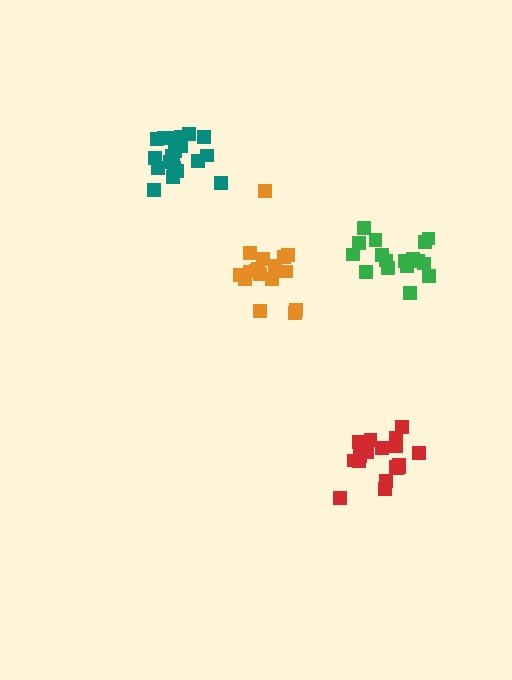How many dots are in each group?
Group 1: 17 dots, Group 2: 20 dots, Group 3: 20 dots, Group 4: 17 dots (74 total).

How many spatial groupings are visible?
There are 4 spatial groupings.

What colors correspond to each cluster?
The clusters are colored: orange, teal, red, green.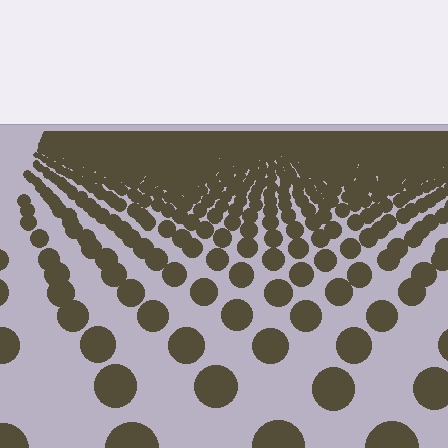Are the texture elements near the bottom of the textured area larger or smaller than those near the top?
Larger. Near the bottom, elements are closer to the viewer and appear at a bigger on-screen size.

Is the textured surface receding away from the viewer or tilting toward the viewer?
The surface is receding away from the viewer. Texture elements get smaller and denser toward the top.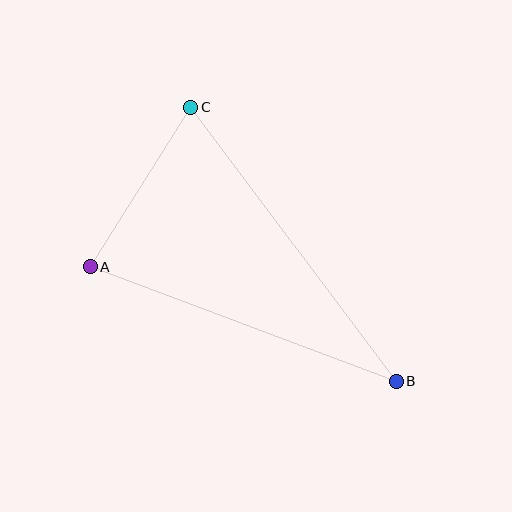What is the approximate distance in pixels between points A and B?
The distance between A and B is approximately 327 pixels.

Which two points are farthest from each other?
Points B and C are farthest from each other.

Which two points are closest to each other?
Points A and C are closest to each other.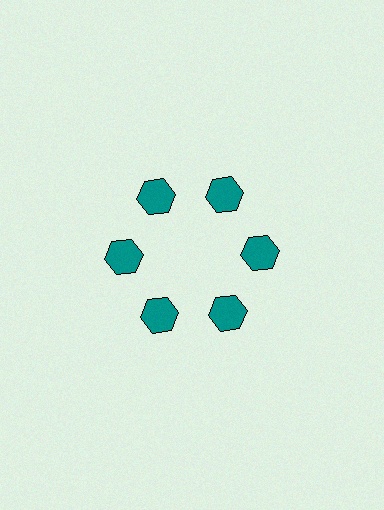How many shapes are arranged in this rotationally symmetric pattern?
There are 6 shapes, arranged in 6 groups of 1.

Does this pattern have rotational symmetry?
Yes, this pattern has 6-fold rotational symmetry. It looks the same after rotating 60 degrees around the center.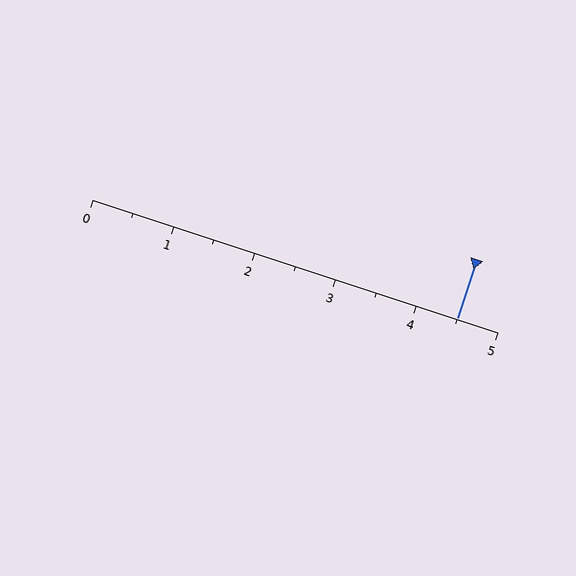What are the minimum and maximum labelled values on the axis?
The axis runs from 0 to 5.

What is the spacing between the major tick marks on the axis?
The major ticks are spaced 1 apart.